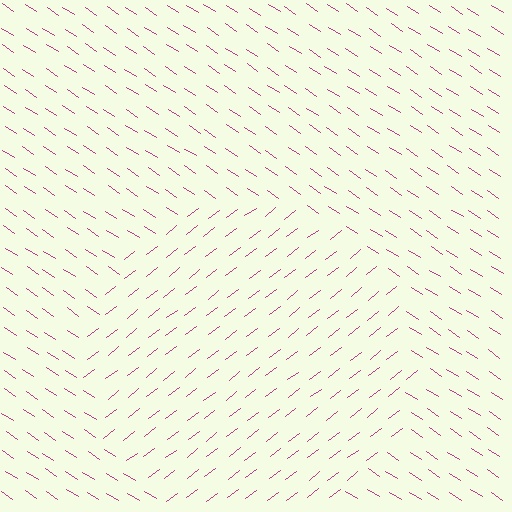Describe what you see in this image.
The image is filled with small magenta line segments. A circle region in the image has lines oriented differently from the surrounding lines, creating a visible texture boundary.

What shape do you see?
I see a circle.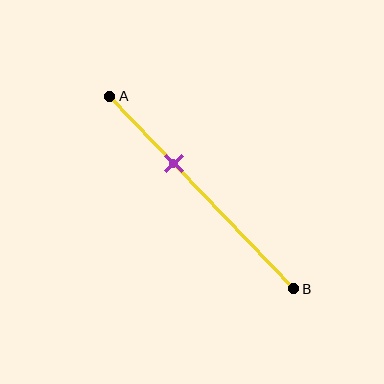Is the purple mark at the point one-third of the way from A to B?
Yes, the mark is approximately at the one-third point.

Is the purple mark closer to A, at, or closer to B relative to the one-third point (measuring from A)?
The purple mark is approximately at the one-third point of segment AB.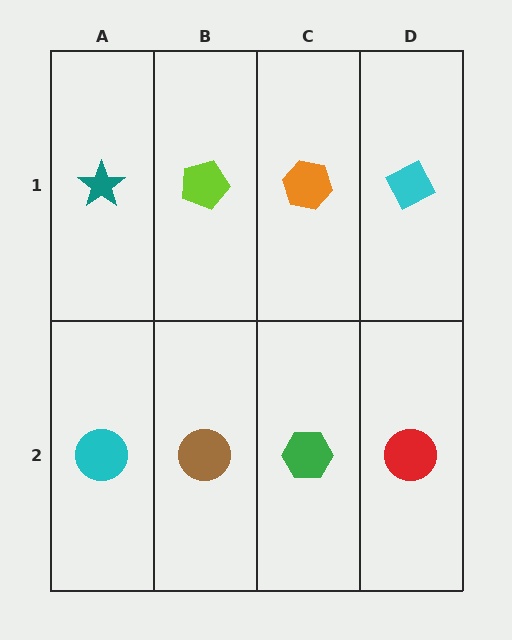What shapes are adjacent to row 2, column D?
A cyan diamond (row 1, column D), a green hexagon (row 2, column C).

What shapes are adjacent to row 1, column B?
A brown circle (row 2, column B), a teal star (row 1, column A), an orange hexagon (row 1, column C).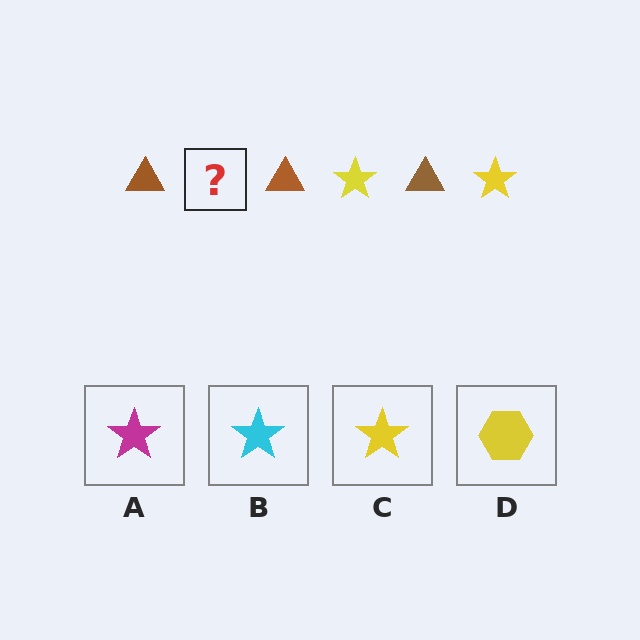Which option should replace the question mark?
Option C.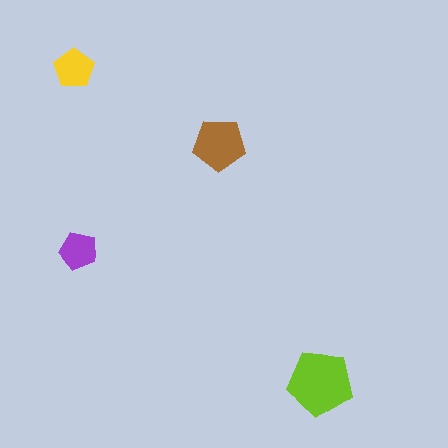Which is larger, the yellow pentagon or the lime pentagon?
The lime one.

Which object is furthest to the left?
The yellow pentagon is leftmost.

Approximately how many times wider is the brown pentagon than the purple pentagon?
About 1.5 times wider.